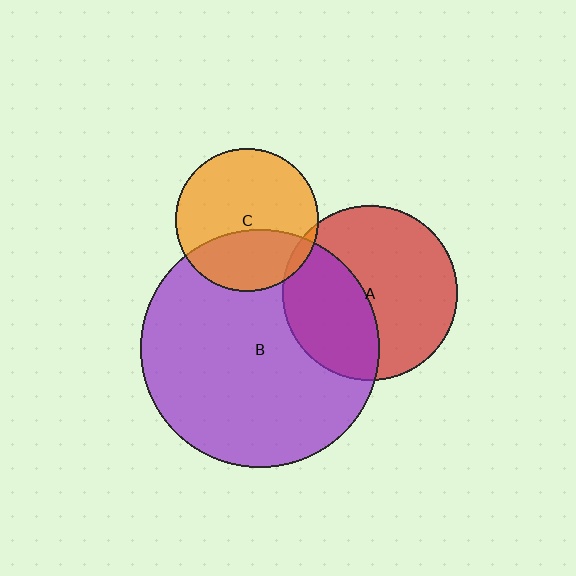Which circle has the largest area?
Circle B (purple).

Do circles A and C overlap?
Yes.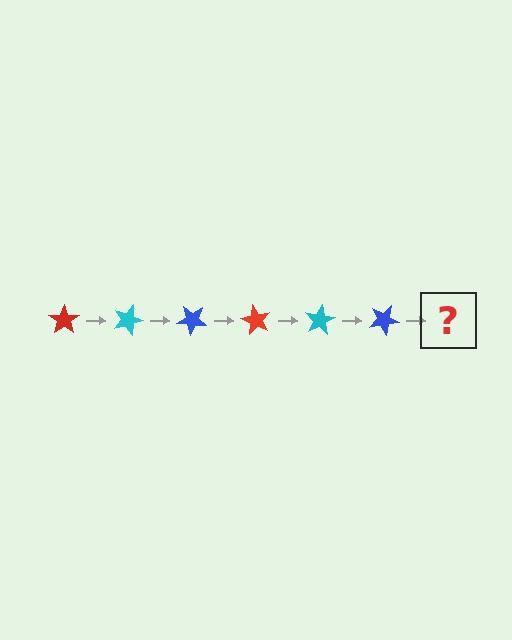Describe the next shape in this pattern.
It should be a red star, rotated 120 degrees from the start.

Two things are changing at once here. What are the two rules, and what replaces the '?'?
The two rules are that it rotates 20 degrees each step and the color cycles through red, cyan, and blue. The '?' should be a red star, rotated 120 degrees from the start.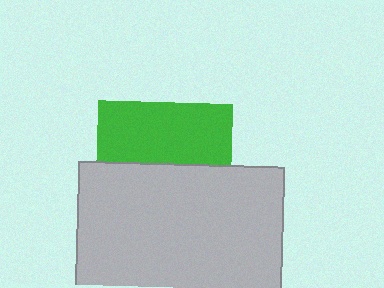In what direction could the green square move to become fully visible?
The green square could move up. That would shift it out from behind the light gray rectangle entirely.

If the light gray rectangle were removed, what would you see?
You would see the complete green square.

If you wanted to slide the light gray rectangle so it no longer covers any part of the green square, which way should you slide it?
Slide it down — that is the most direct way to separate the two shapes.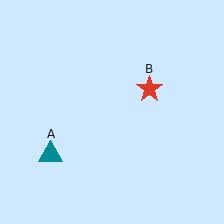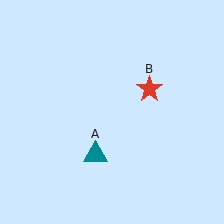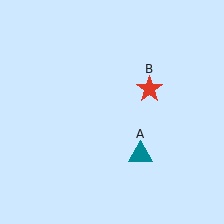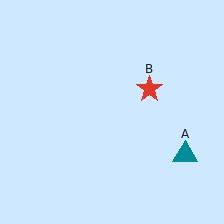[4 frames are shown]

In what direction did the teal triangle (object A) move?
The teal triangle (object A) moved right.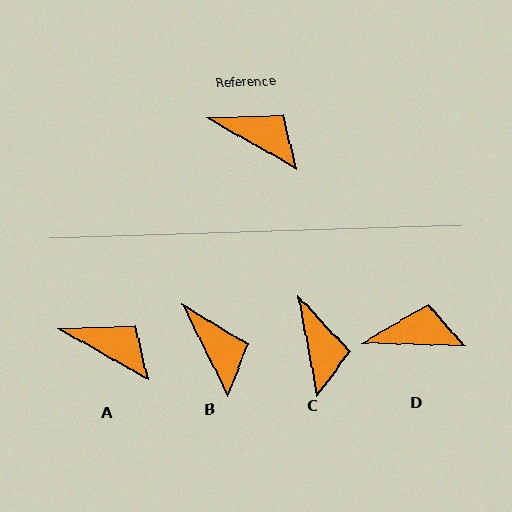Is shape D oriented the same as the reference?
No, it is off by about 28 degrees.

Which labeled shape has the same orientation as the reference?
A.